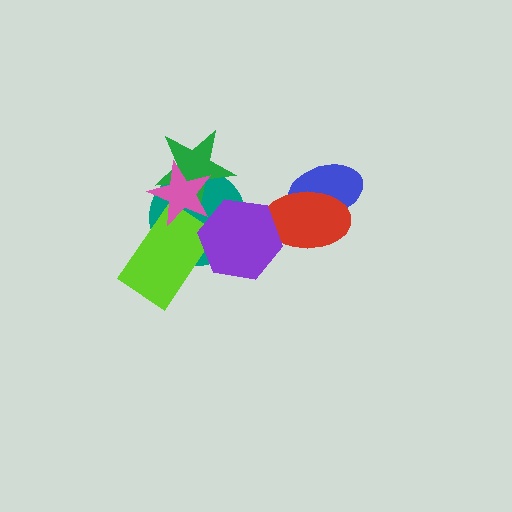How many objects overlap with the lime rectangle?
3 objects overlap with the lime rectangle.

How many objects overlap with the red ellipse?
2 objects overlap with the red ellipse.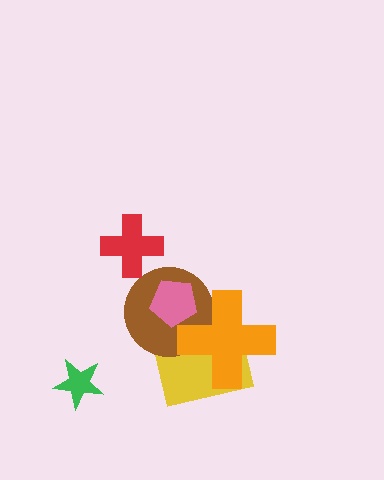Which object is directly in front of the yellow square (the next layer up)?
The brown circle is directly in front of the yellow square.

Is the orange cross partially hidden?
Yes, it is partially covered by another shape.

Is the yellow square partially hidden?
Yes, it is partially covered by another shape.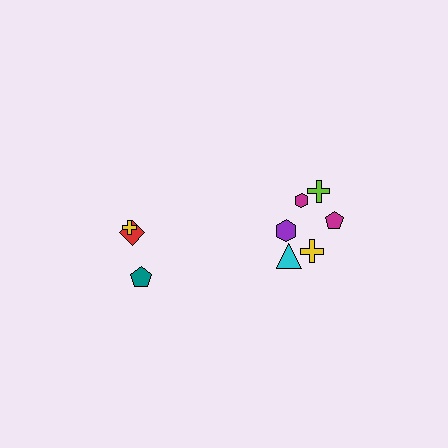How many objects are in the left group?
There are 3 objects.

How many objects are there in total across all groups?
There are 9 objects.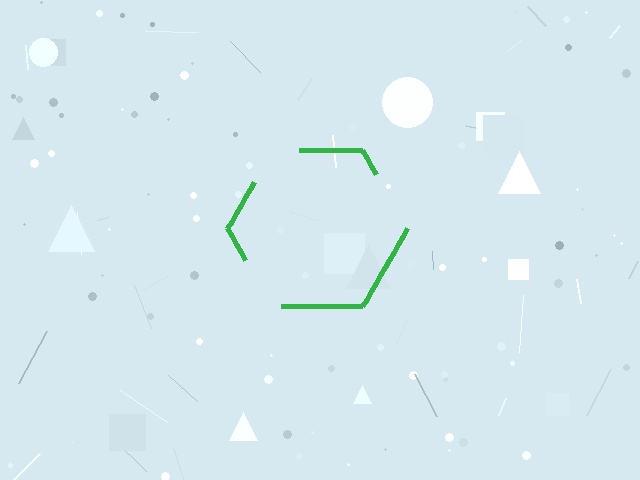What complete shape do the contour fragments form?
The contour fragments form a hexagon.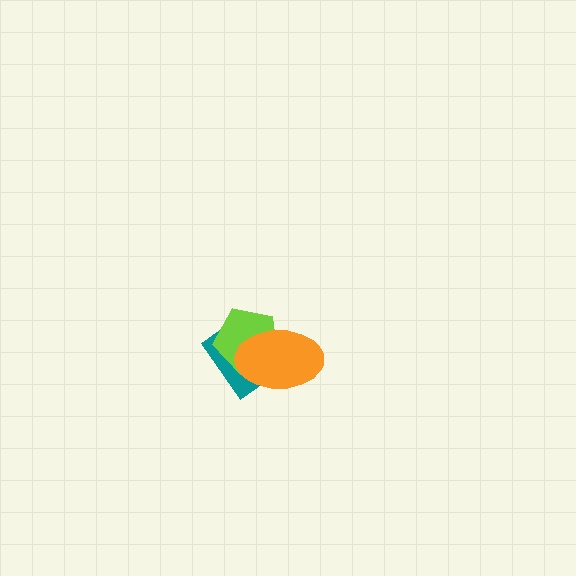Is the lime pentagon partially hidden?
Yes, it is partially covered by another shape.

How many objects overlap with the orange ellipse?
2 objects overlap with the orange ellipse.